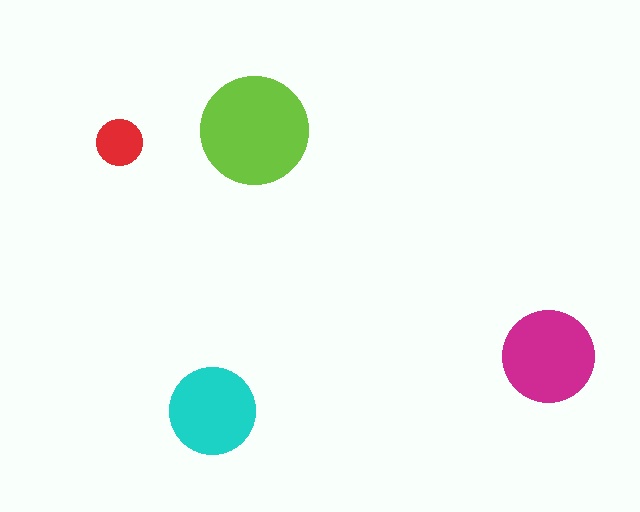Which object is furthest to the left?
The red circle is leftmost.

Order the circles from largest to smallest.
the lime one, the magenta one, the cyan one, the red one.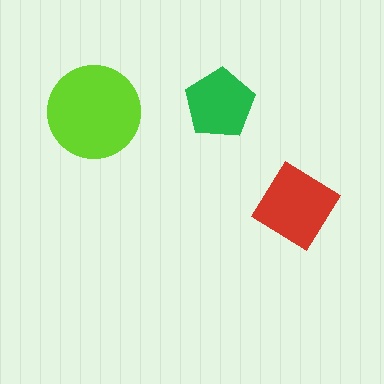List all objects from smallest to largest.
The green pentagon, the red diamond, the lime circle.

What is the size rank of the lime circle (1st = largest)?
1st.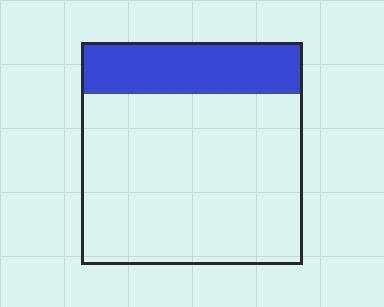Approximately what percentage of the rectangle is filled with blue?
Approximately 25%.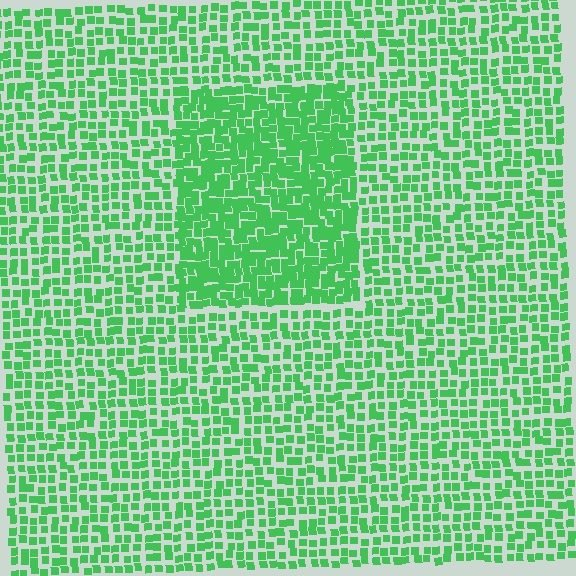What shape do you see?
I see a rectangle.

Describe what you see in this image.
The image contains small green elements arranged at two different densities. A rectangle-shaped region is visible where the elements are more densely packed than the surrounding area.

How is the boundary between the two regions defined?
The boundary is defined by a change in element density (approximately 1.8x ratio). All elements are the same color, size, and shape.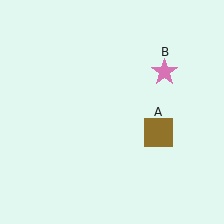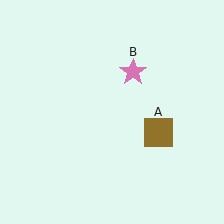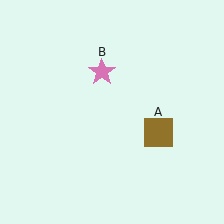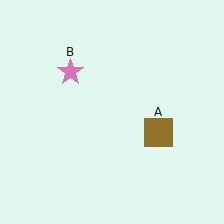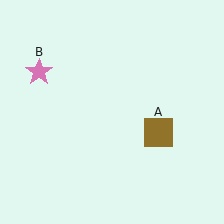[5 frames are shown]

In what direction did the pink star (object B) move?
The pink star (object B) moved left.